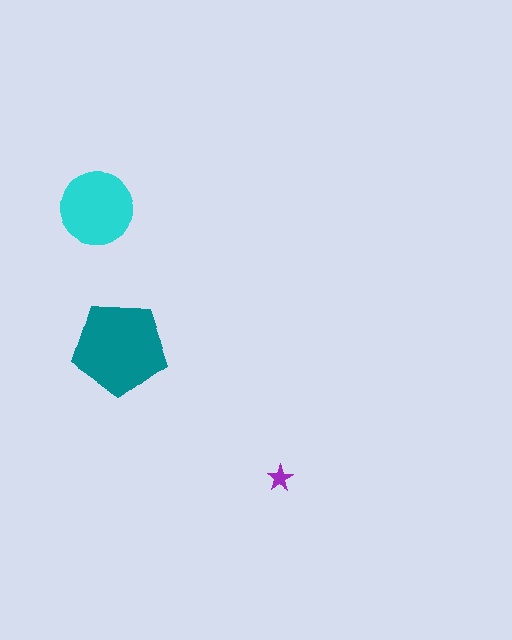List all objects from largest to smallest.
The teal pentagon, the cyan circle, the purple star.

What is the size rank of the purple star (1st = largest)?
3rd.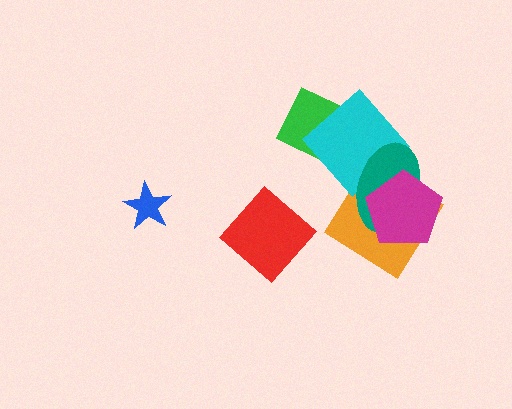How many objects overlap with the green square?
1 object overlaps with the green square.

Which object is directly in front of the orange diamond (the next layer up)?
The teal ellipse is directly in front of the orange diamond.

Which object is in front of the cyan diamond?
The teal ellipse is in front of the cyan diamond.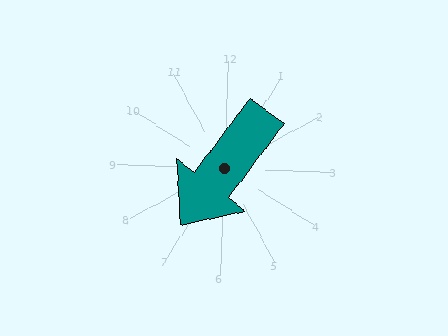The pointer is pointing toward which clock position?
Roughly 7 o'clock.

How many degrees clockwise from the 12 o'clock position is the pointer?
Approximately 215 degrees.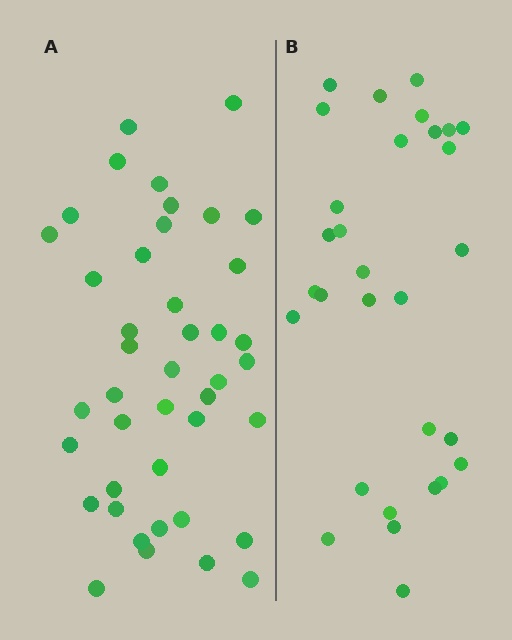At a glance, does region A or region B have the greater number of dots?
Region A (the left region) has more dots.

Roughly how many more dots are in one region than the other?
Region A has roughly 12 or so more dots than region B.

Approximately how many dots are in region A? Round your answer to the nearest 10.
About 40 dots. (The exact count is 42, which rounds to 40.)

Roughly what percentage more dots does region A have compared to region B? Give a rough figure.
About 40% more.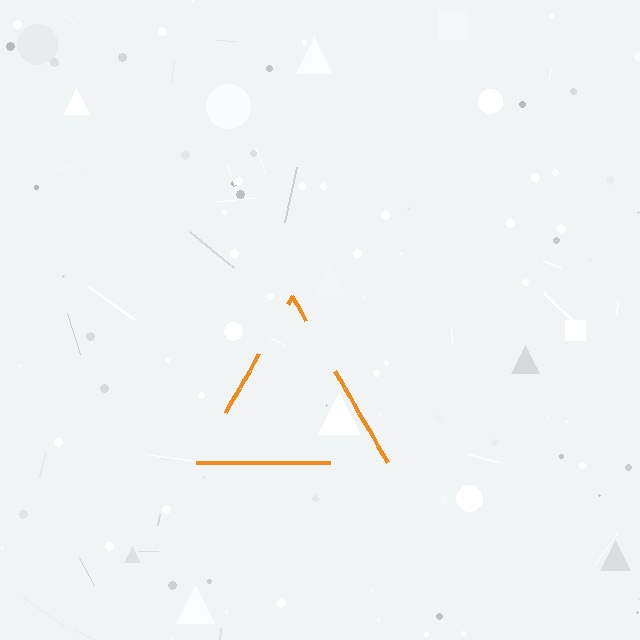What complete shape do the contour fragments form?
The contour fragments form a triangle.